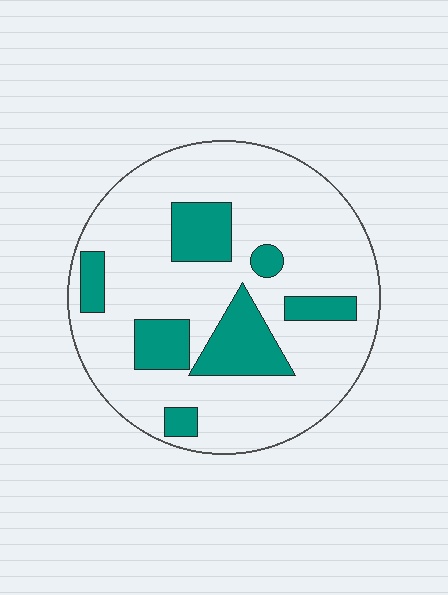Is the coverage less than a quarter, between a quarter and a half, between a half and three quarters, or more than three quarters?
Less than a quarter.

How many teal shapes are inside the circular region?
7.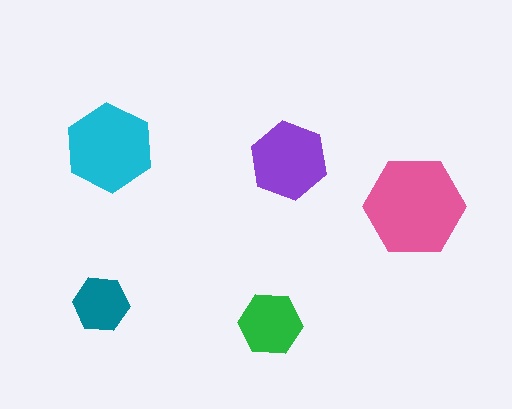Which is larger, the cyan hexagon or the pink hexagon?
The pink one.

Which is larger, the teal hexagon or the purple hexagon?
The purple one.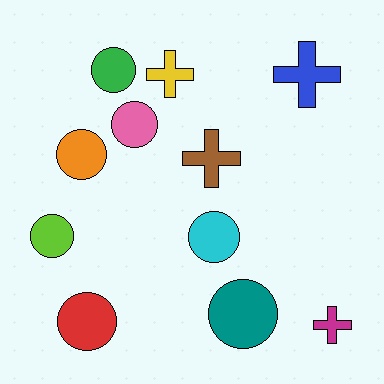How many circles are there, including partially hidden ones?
There are 7 circles.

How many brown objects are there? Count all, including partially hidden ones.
There is 1 brown object.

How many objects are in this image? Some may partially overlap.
There are 11 objects.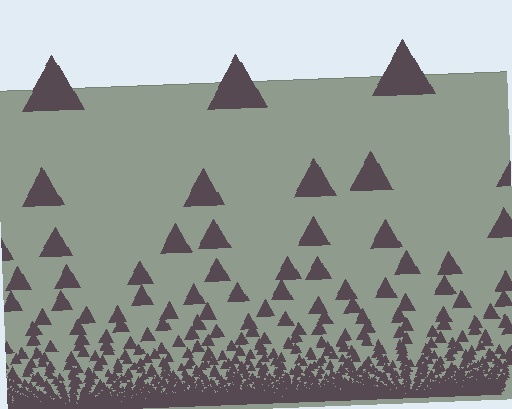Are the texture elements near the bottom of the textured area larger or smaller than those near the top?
Smaller. The gradient is inverted — elements near the bottom are smaller and denser.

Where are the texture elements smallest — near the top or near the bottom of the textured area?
Near the bottom.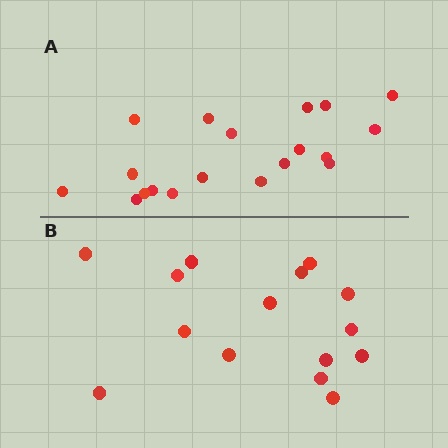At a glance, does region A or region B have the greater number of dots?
Region A (the top region) has more dots.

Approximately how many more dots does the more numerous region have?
Region A has about 4 more dots than region B.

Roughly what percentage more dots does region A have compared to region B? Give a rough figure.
About 25% more.